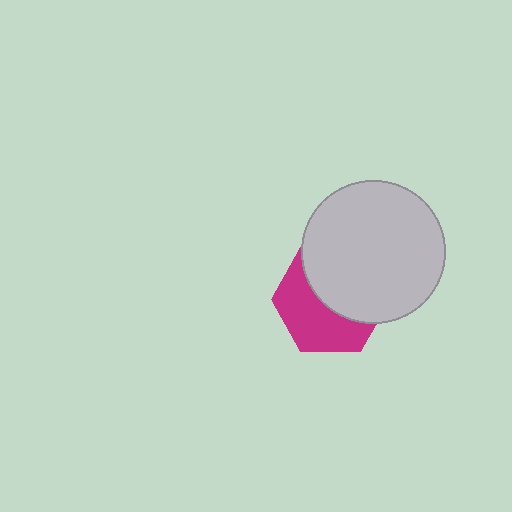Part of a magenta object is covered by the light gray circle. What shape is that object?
It is a hexagon.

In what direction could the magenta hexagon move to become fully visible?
The magenta hexagon could move toward the lower-left. That would shift it out from behind the light gray circle entirely.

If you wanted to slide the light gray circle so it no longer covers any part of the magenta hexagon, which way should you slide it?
Slide it toward the upper-right — that is the most direct way to separate the two shapes.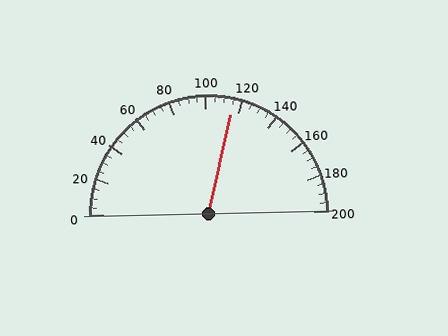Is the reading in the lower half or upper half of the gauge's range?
The reading is in the upper half of the range (0 to 200).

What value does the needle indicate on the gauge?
The needle indicates approximately 115.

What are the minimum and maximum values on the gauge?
The gauge ranges from 0 to 200.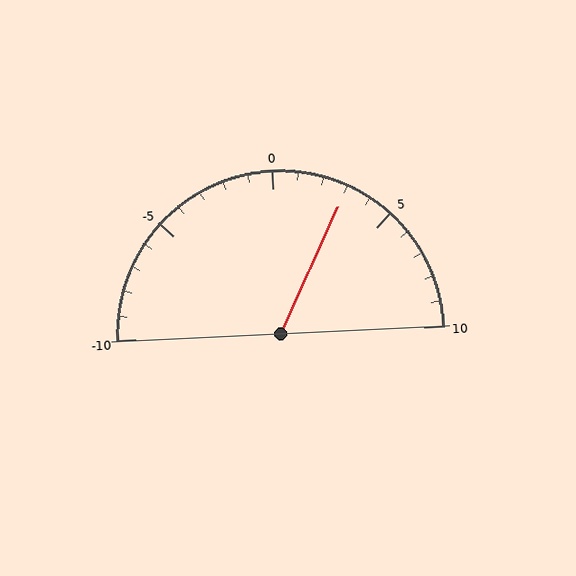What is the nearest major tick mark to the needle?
The nearest major tick mark is 5.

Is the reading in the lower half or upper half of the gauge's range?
The reading is in the upper half of the range (-10 to 10).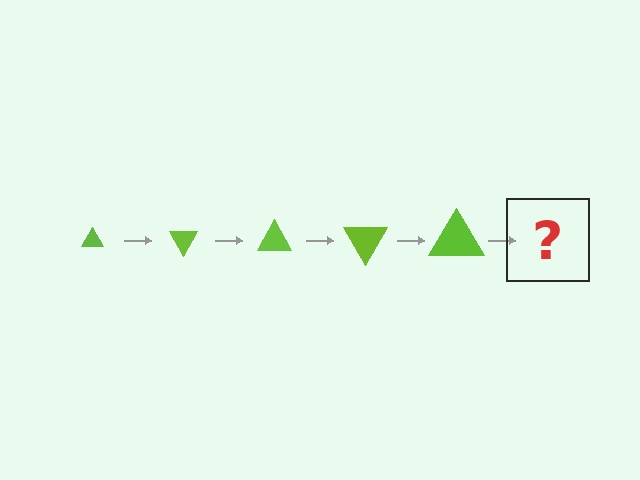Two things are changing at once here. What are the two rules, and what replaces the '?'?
The two rules are that the triangle grows larger each step and it rotates 60 degrees each step. The '?' should be a triangle, larger than the previous one and rotated 300 degrees from the start.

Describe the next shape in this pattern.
It should be a triangle, larger than the previous one and rotated 300 degrees from the start.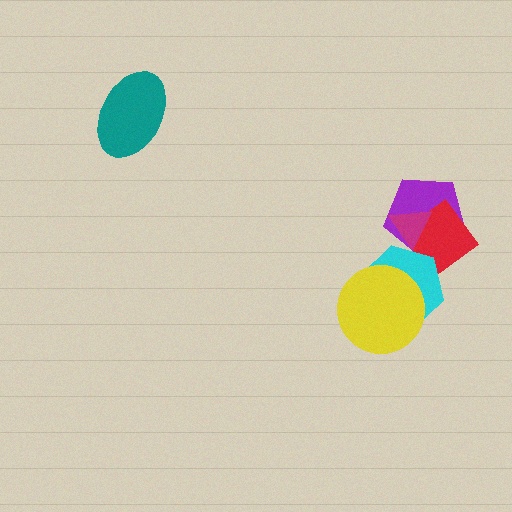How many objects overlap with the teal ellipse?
0 objects overlap with the teal ellipse.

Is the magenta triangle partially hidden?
No, no other shape covers it.